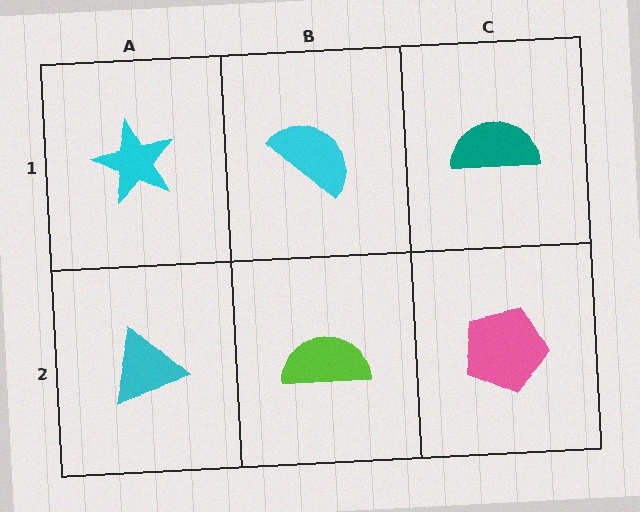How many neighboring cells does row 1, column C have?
2.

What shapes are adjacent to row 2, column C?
A teal semicircle (row 1, column C), a lime semicircle (row 2, column B).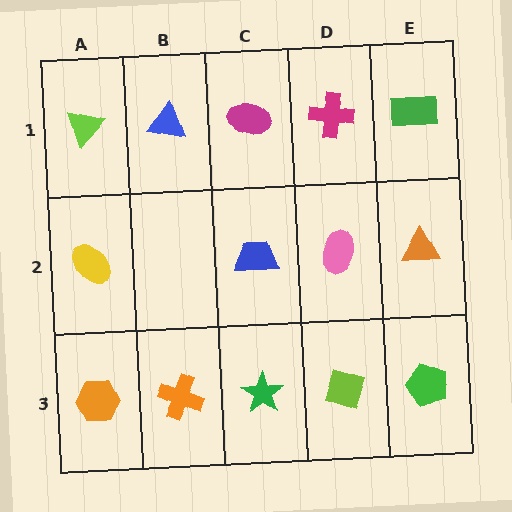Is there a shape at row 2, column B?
No, that cell is empty.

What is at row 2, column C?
A blue trapezoid.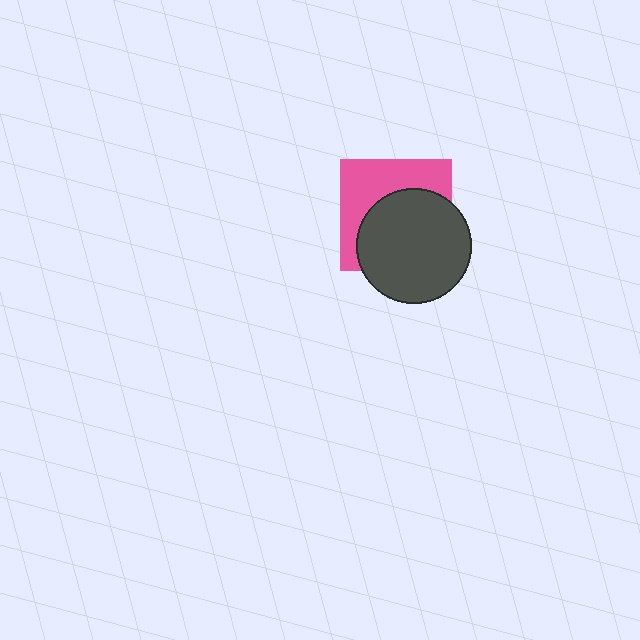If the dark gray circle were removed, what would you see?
You would see the complete pink square.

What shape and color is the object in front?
The object in front is a dark gray circle.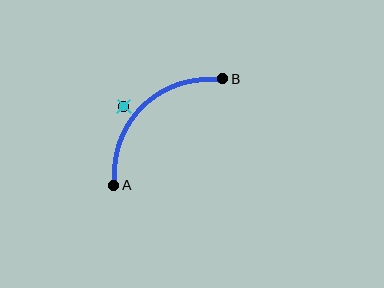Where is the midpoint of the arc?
The arc midpoint is the point on the curve farthest from the straight line joining A and B. It sits above and to the left of that line.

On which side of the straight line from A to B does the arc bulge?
The arc bulges above and to the left of the straight line connecting A and B.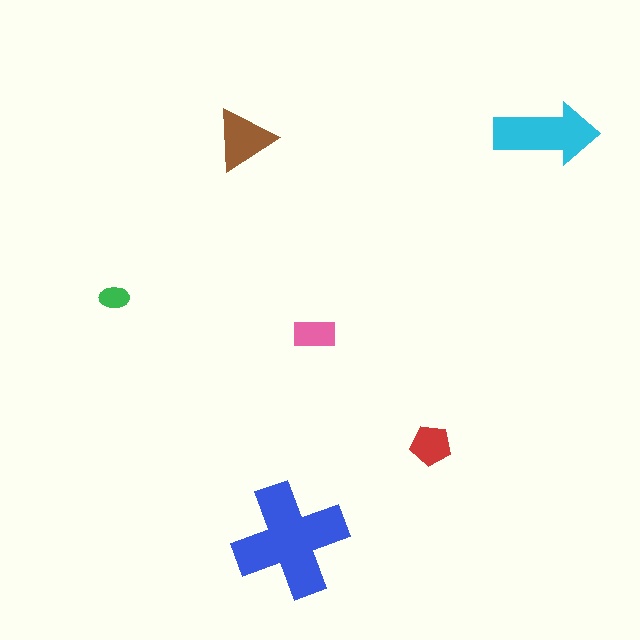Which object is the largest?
The blue cross.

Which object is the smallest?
The green ellipse.